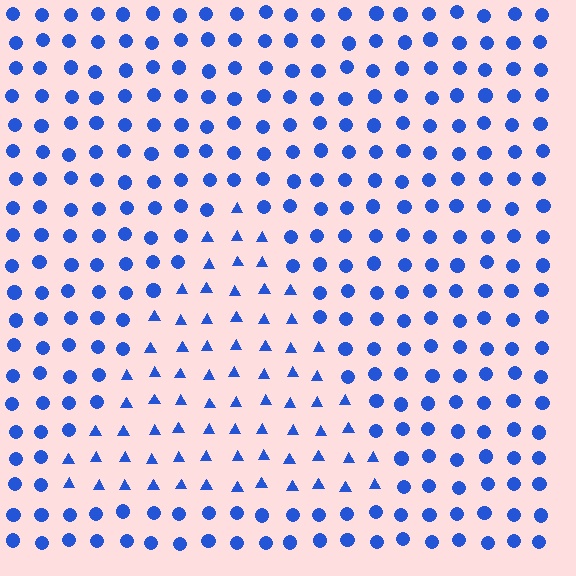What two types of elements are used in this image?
The image uses triangles inside the triangle region and circles outside it.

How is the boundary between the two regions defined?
The boundary is defined by a change in element shape: triangles inside vs. circles outside. All elements share the same color and spacing.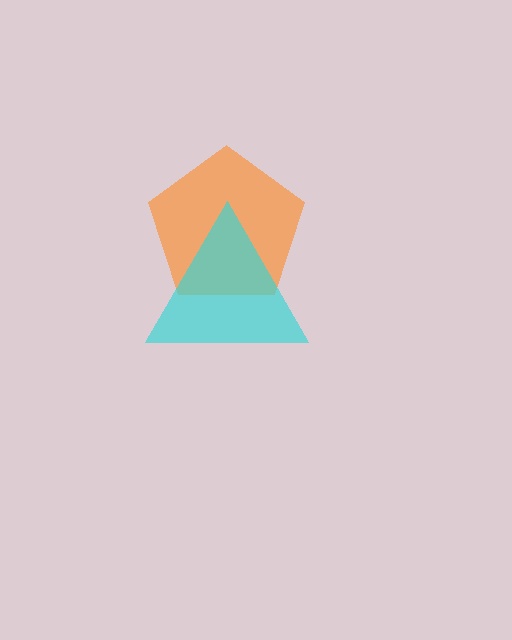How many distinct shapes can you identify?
There are 2 distinct shapes: an orange pentagon, a cyan triangle.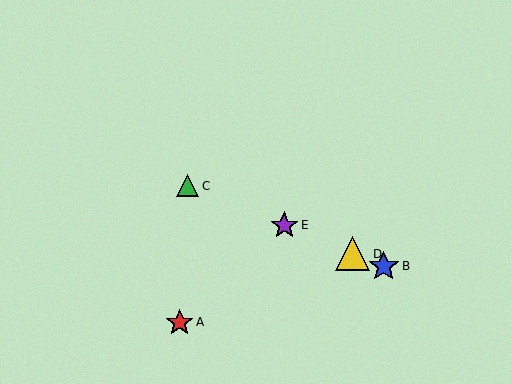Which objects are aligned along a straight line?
Objects B, C, D, E are aligned along a straight line.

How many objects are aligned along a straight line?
4 objects (B, C, D, E) are aligned along a straight line.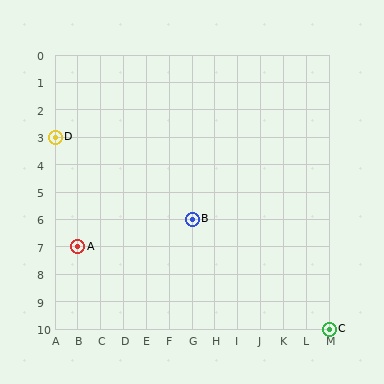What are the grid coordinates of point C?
Point C is at grid coordinates (M, 10).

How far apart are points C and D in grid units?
Points C and D are 12 columns and 7 rows apart (about 13.9 grid units diagonally).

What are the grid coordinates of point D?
Point D is at grid coordinates (A, 3).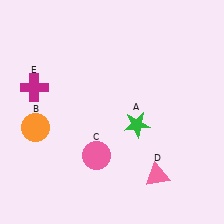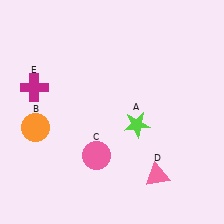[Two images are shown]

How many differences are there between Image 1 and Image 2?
There is 1 difference between the two images.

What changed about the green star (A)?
In Image 1, A is green. In Image 2, it changed to lime.